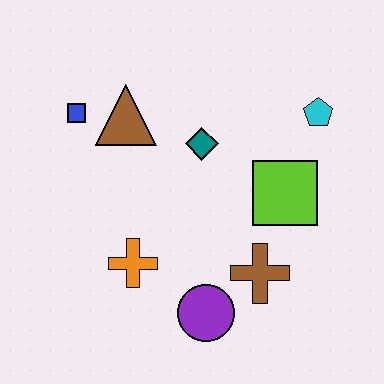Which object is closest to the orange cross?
The purple circle is closest to the orange cross.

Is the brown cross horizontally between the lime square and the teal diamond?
Yes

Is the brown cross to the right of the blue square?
Yes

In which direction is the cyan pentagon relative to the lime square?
The cyan pentagon is above the lime square.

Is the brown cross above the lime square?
No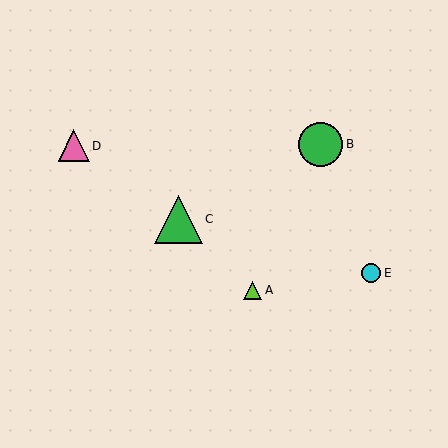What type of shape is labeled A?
Shape A is a lime triangle.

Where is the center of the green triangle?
The center of the green triangle is at (178, 219).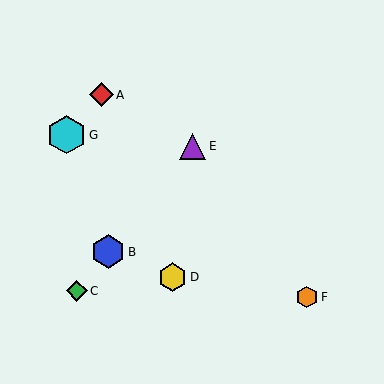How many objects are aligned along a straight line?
3 objects (B, C, E) are aligned along a straight line.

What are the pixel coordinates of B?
Object B is at (108, 252).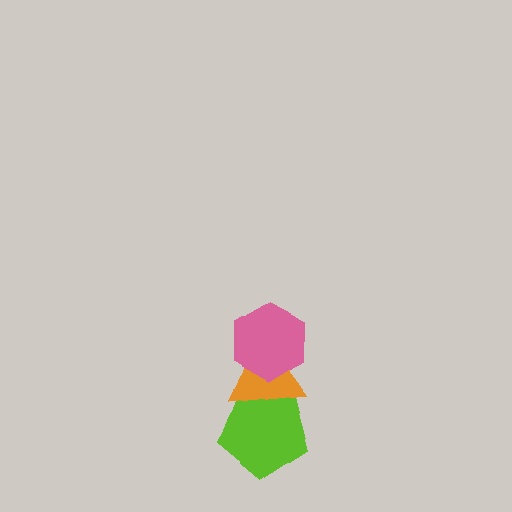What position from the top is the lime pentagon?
The lime pentagon is 3rd from the top.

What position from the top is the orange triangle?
The orange triangle is 2nd from the top.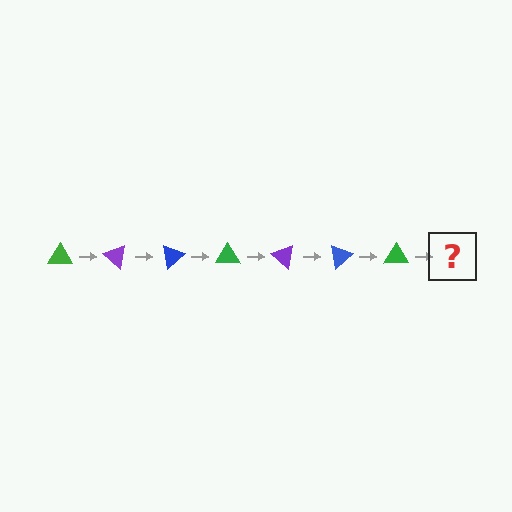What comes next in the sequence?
The next element should be a purple triangle, rotated 280 degrees from the start.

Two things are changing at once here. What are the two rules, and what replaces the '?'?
The two rules are that it rotates 40 degrees each step and the color cycles through green, purple, and blue. The '?' should be a purple triangle, rotated 280 degrees from the start.